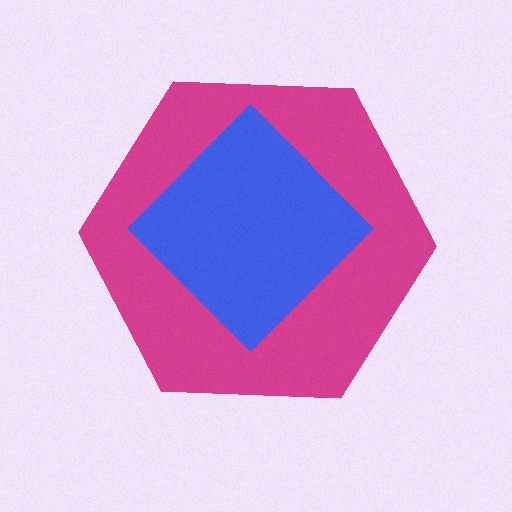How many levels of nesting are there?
2.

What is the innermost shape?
The blue diamond.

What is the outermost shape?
The magenta hexagon.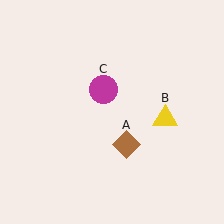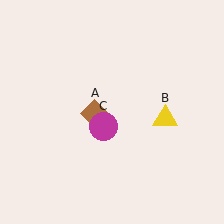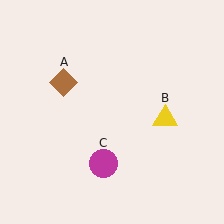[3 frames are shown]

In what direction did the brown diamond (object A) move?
The brown diamond (object A) moved up and to the left.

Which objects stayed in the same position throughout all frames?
Yellow triangle (object B) remained stationary.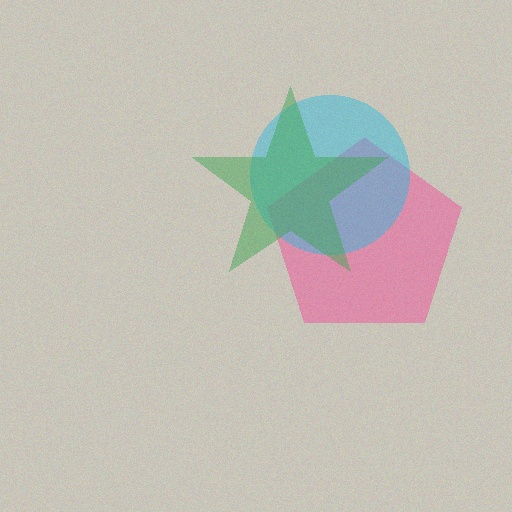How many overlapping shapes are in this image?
There are 3 overlapping shapes in the image.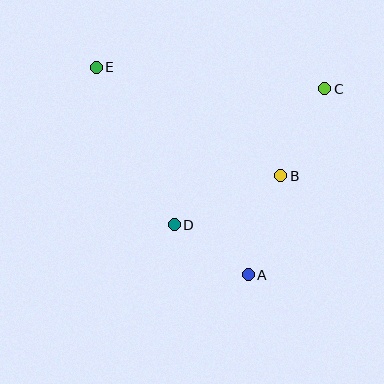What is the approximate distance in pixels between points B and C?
The distance between B and C is approximately 97 pixels.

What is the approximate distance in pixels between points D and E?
The distance between D and E is approximately 176 pixels.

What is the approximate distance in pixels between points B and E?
The distance between B and E is approximately 214 pixels.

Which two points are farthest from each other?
Points A and E are farthest from each other.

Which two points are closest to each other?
Points A and D are closest to each other.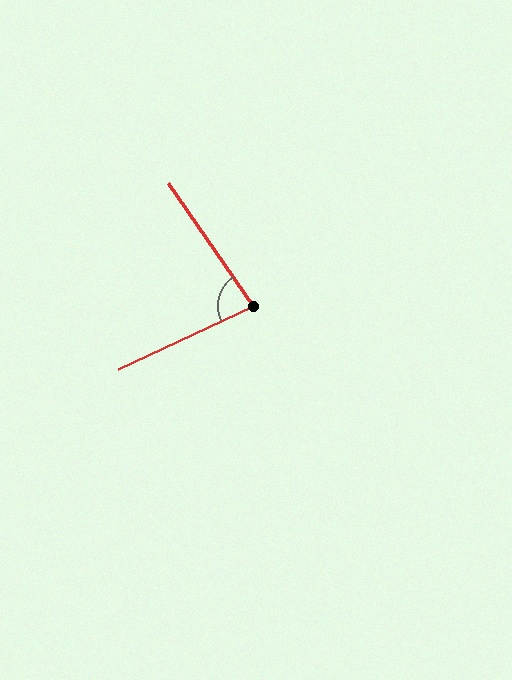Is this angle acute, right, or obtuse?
It is acute.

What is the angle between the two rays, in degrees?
Approximately 81 degrees.